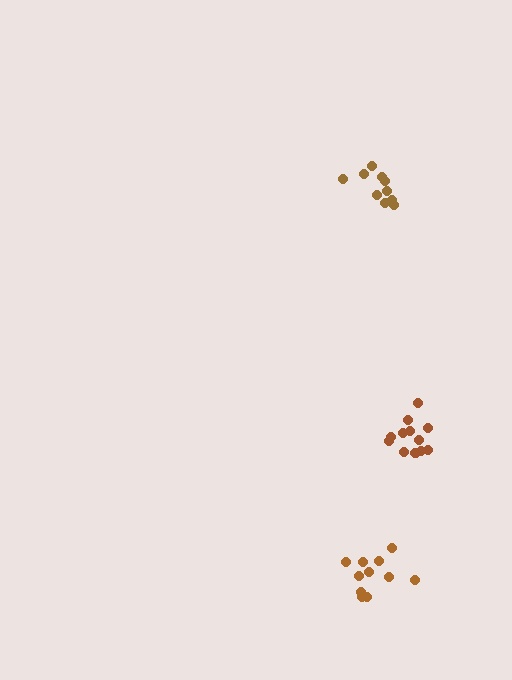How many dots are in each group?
Group 1: 11 dots, Group 2: 10 dots, Group 3: 13 dots (34 total).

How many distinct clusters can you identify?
There are 3 distinct clusters.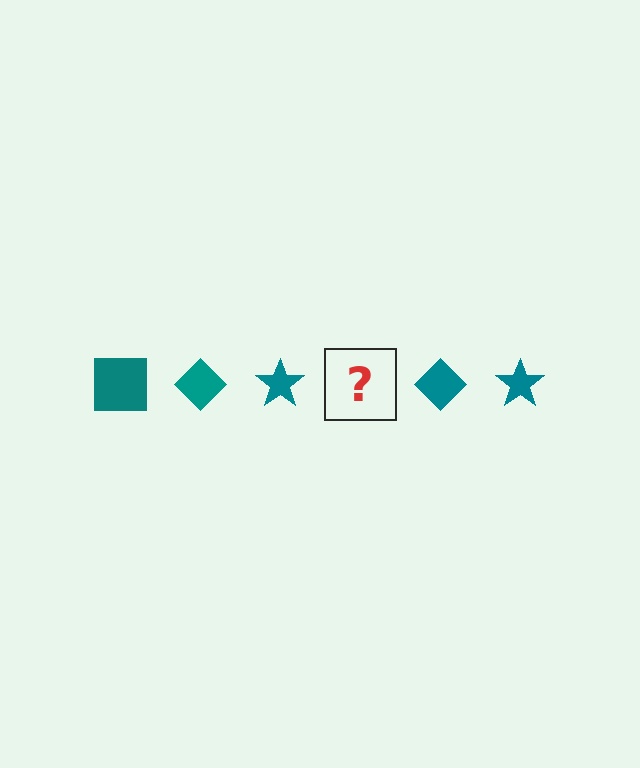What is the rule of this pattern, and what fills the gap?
The rule is that the pattern cycles through square, diamond, star shapes in teal. The gap should be filled with a teal square.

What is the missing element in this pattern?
The missing element is a teal square.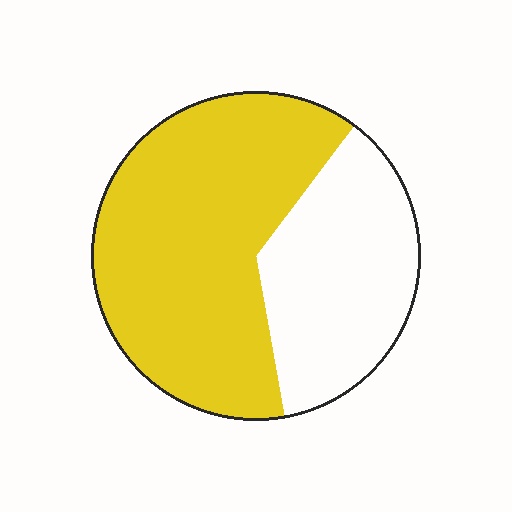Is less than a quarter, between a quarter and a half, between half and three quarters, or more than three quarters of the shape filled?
Between half and three quarters.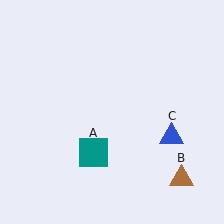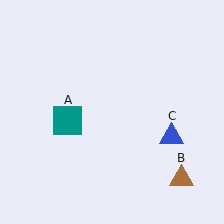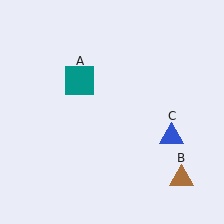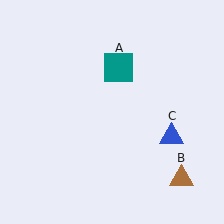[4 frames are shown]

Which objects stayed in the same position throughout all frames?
Brown triangle (object B) and blue triangle (object C) remained stationary.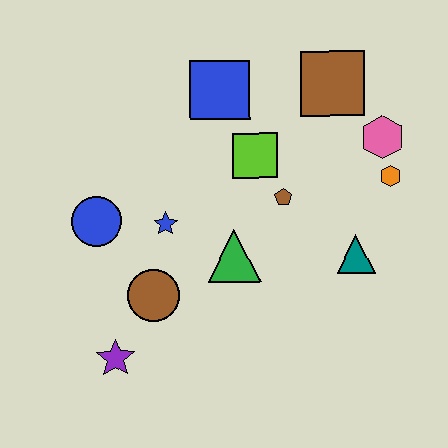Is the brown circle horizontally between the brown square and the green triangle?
No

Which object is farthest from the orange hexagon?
The purple star is farthest from the orange hexagon.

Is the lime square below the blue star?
No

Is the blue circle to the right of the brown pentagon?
No